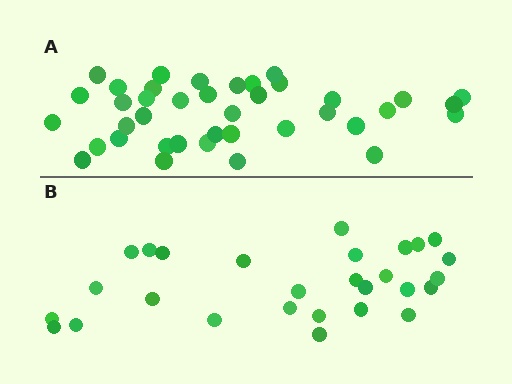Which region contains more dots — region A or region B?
Region A (the top region) has more dots.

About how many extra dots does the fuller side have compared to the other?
Region A has roughly 12 or so more dots than region B.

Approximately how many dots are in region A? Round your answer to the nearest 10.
About 40 dots. (The exact count is 39, which rounds to 40.)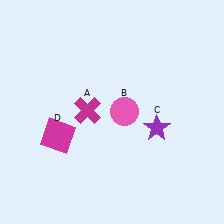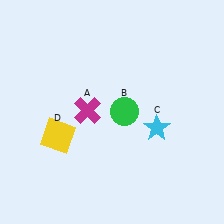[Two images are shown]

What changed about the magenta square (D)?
In Image 1, D is magenta. In Image 2, it changed to yellow.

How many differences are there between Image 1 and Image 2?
There are 3 differences between the two images.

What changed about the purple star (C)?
In Image 1, C is purple. In Image 2, it changed to cyan.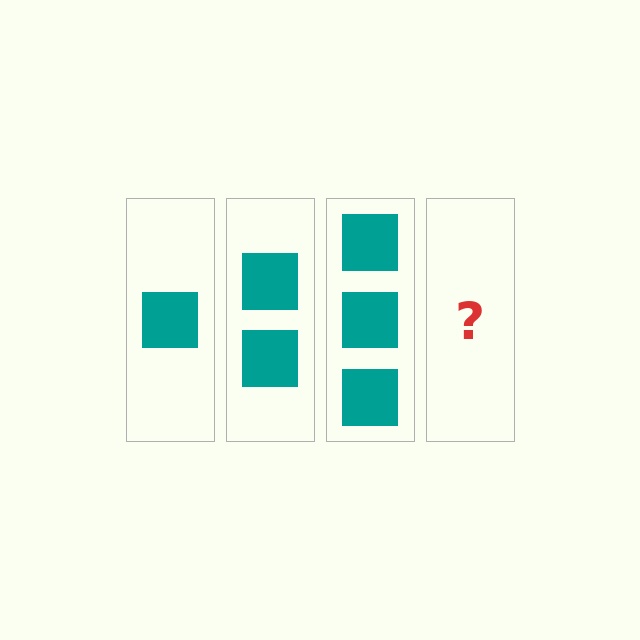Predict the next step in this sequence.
The next step is 4 squares.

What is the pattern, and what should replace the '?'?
The pattern is that each step adds one more square. The '?' should be 4 squares.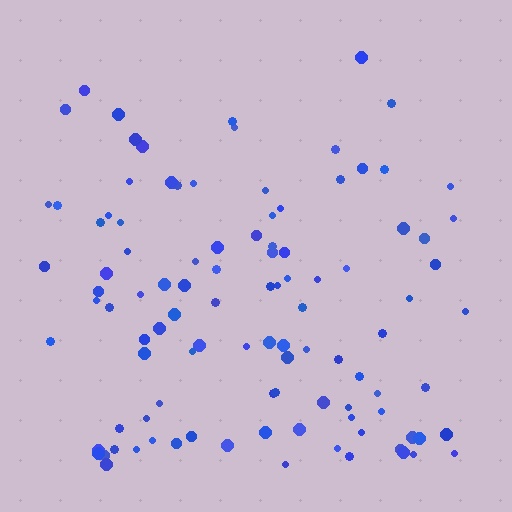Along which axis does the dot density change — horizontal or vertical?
Vertical.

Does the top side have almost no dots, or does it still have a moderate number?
Still a moderate number, just noticeably fewer than the bottom.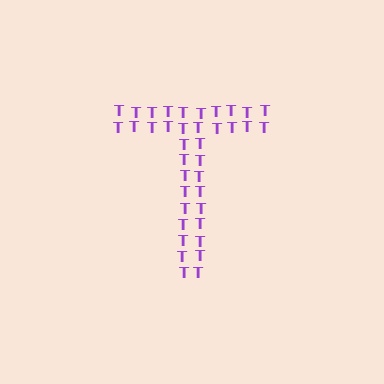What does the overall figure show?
The overall figure shows the letter T.